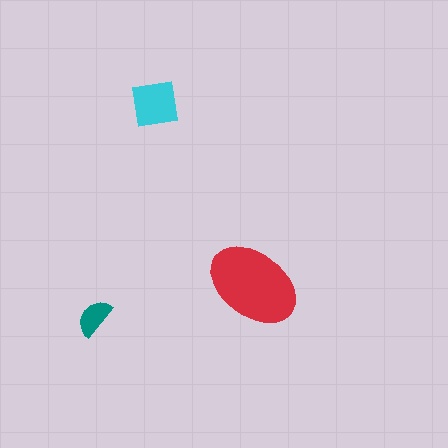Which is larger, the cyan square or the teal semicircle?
The cyan square.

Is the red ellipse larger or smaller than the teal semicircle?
Larger.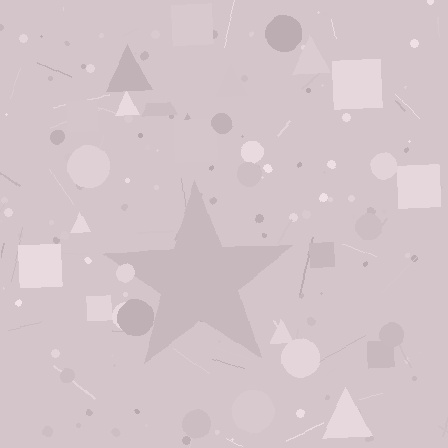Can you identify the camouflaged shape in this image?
The camouflaged shape is a star.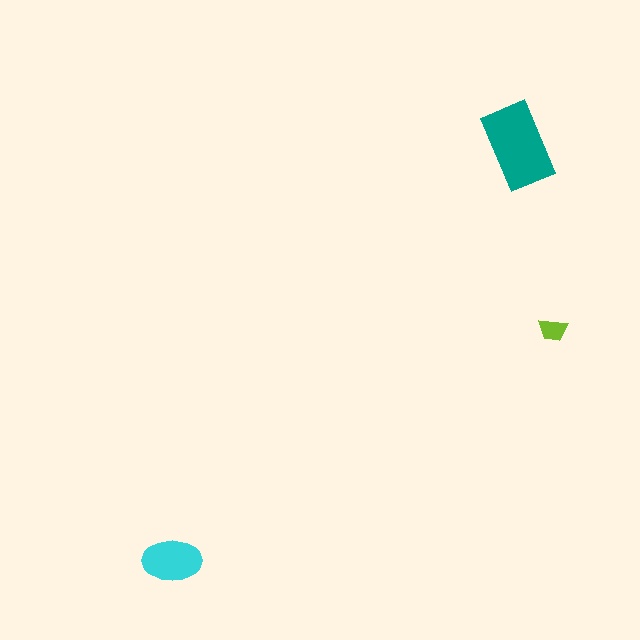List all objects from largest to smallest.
The teal rectangle, the cyan ellipse, the lime trapezoid.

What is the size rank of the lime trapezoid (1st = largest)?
3rd.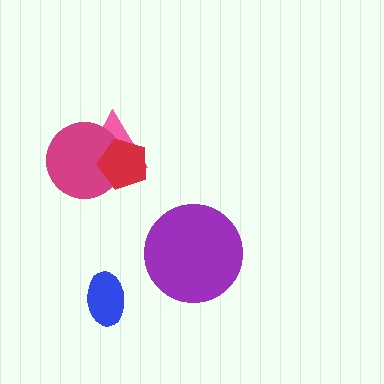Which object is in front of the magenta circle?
The red pentagon is in front of the magenta circle.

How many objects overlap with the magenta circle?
2 objects overlap with the magenta circle.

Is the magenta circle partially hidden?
Yes, it is partially covered by another shape.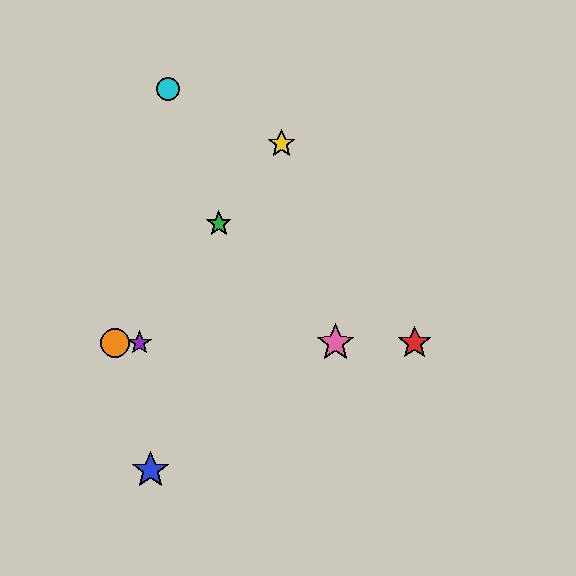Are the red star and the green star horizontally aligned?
No, the red star is at y≈343 and the green star is at y≈224.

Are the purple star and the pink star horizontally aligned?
Yes, both are at y≈343.